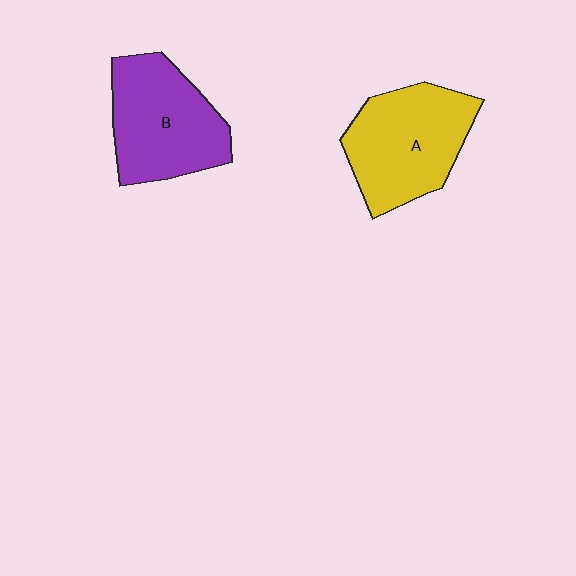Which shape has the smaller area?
Shape B (purple).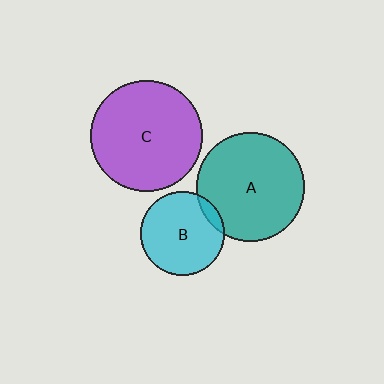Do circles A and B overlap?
Yes.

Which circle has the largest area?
Circle C (purple).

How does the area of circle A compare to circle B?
Approximately 1.6 times.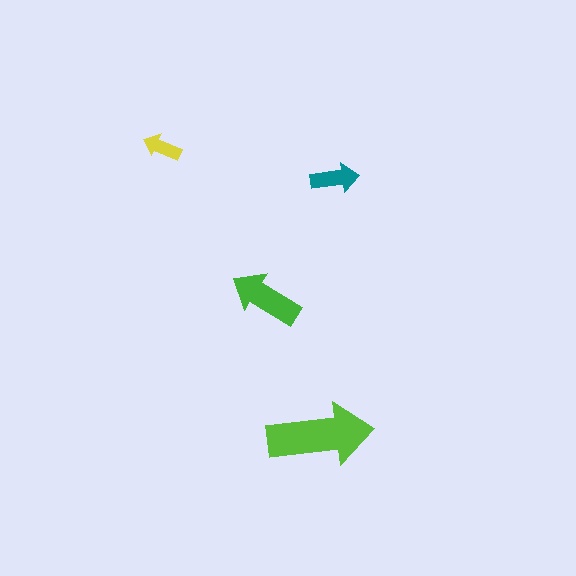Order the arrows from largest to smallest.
the lime one, the green one, the teal one, the yellow one.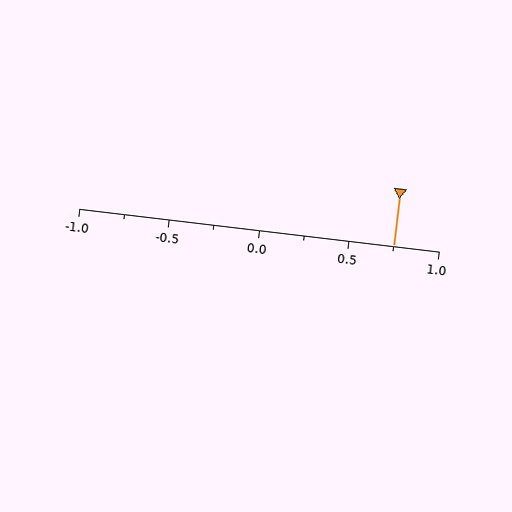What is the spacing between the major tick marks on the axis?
The major ticks are spaced 0.5 apart.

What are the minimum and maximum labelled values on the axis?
The axis runs from -1.0 to 1.0.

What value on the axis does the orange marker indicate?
The marker indicates approximately 0.75.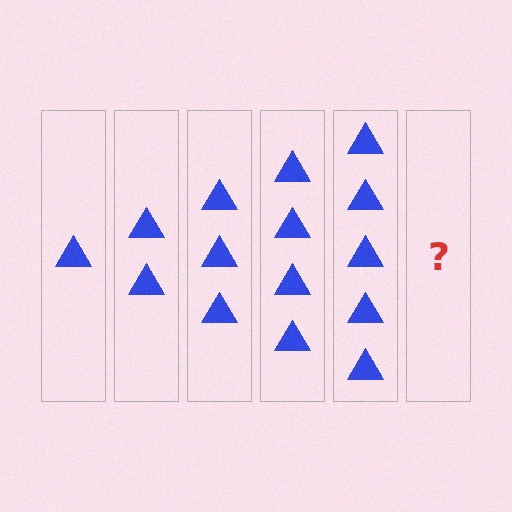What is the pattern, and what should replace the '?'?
The pattern is that each step adds one more triangle. The '?' should be 6 triangles.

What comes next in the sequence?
The next element should be 6 triangles.